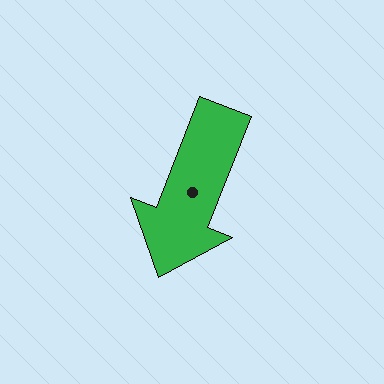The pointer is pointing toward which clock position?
Roughly 7 o'clock.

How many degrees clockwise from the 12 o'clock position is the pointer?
Approximately 201 degrees.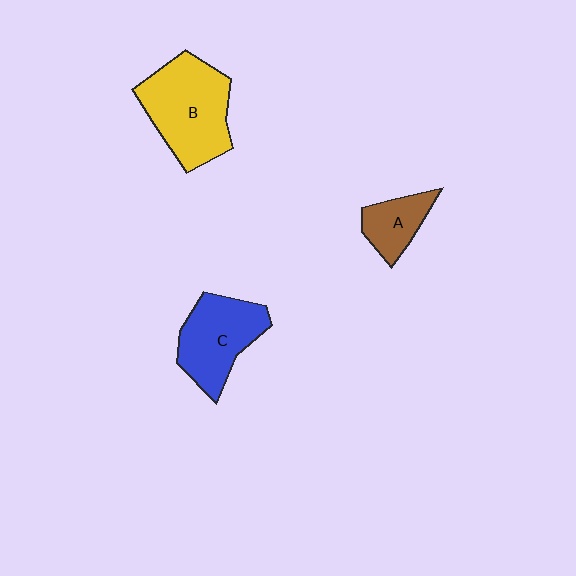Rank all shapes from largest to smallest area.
From largest to smallest: B (yellow), C (blue), A (brown).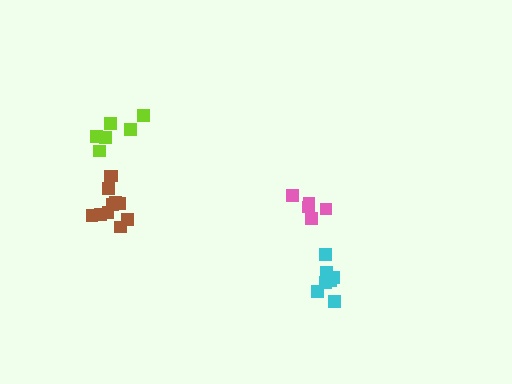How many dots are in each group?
Group 1: 7 dots, Group 2: 5 dots, Group 3: 11 dots, Group 4: 6 dots (29 total).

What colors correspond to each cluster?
The clusters are colored: cyan, pink, brown, lime.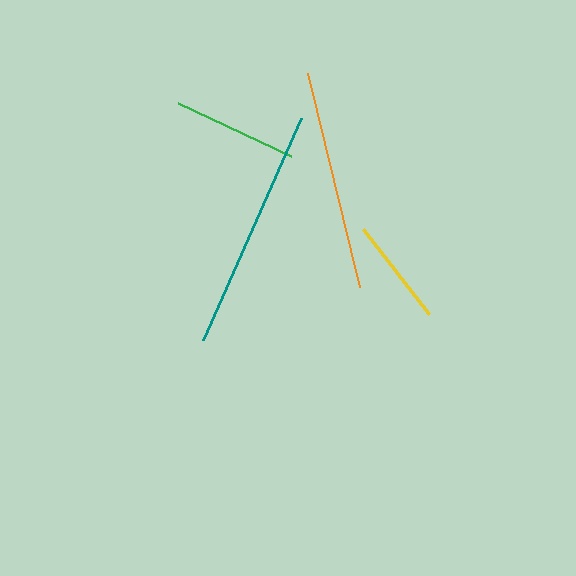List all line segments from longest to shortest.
From longest to shortest: teal, orange, green, yellow.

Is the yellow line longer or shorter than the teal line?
The teal line is longer than the yellow line.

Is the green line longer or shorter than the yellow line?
The green line is longer than the yellow line.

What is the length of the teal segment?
The teal segment is approximately 242 pixels long.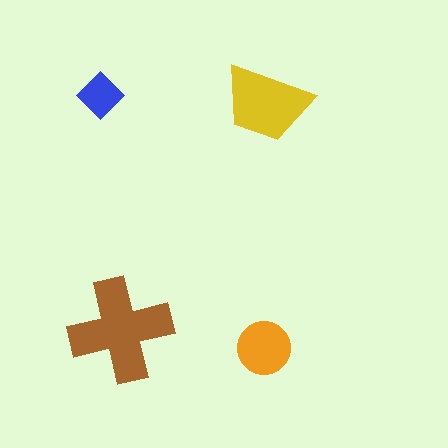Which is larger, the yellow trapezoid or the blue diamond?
The yellow trapezoid.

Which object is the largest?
The brown cross.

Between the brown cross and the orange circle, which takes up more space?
The brown cross.